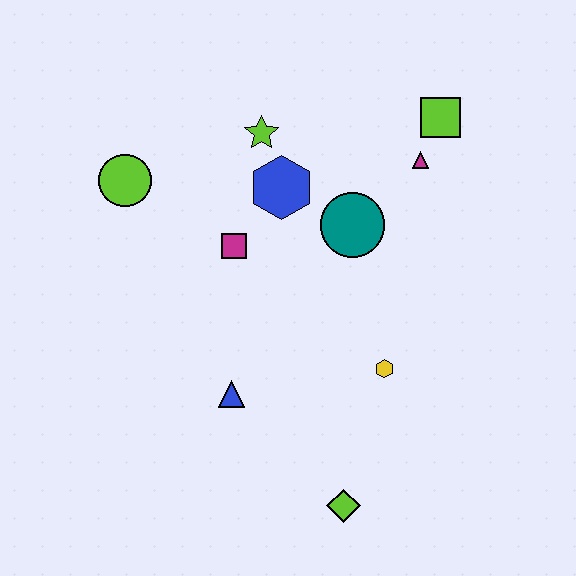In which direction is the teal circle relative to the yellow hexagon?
The teal circle is above the yellow hexagon.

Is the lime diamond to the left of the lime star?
No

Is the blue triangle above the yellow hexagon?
No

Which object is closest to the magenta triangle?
The lime square is closest to the magenta triangle.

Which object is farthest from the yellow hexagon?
The lime circle is farthest from the yellow hexagon.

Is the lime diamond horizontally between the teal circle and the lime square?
No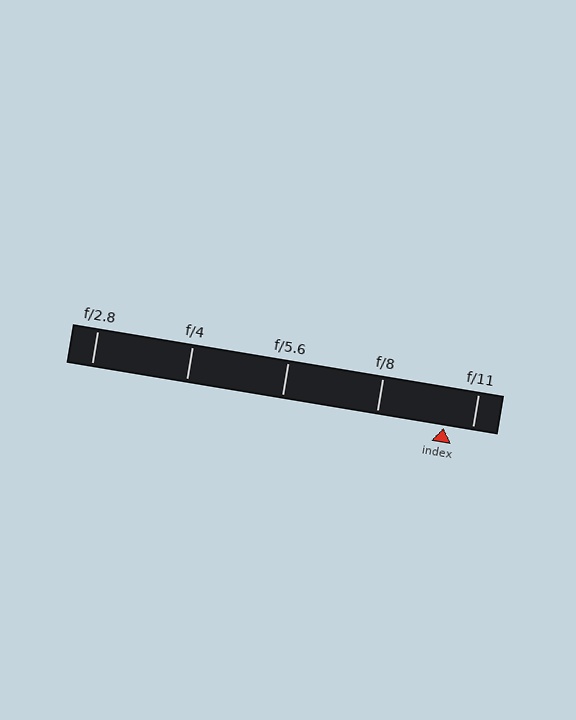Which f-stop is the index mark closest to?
The index mark is closest to f/11.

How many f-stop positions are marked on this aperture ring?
There are 5 f-stop positions marked.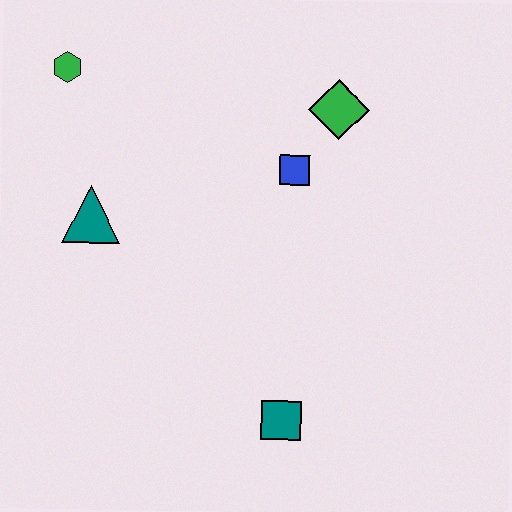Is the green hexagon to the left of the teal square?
Yes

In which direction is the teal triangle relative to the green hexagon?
The teal triangle is below the green hexagon.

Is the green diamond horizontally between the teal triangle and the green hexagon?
No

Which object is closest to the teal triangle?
The green hexagon is closest to the teal triangle.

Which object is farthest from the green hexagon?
The teal square is farthest from the green hexagon.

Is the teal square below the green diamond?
Yes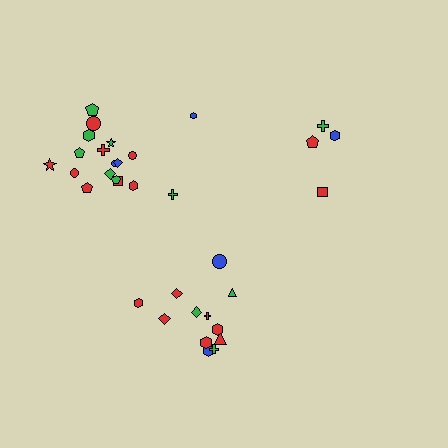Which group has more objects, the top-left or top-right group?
The top-left group.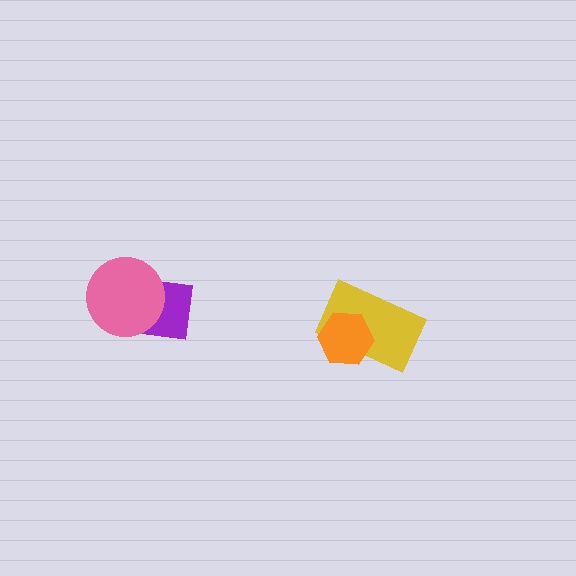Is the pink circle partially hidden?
No, no other shape covers it.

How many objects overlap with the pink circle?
1 object overlaps with the pink circle.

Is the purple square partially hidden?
Yes, it is partially covered by another shape.